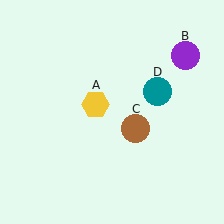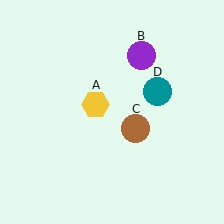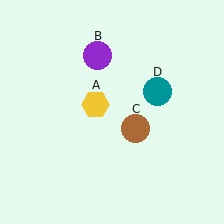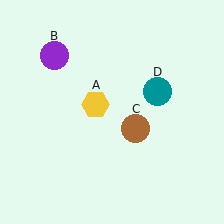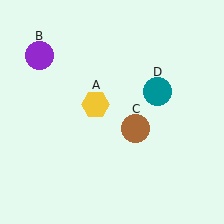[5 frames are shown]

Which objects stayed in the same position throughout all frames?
Yellow hexagon (object A) and brown circle (object C) and teal circle (object D) remained stationary.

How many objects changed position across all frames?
1 object changed position: purple circle (object B).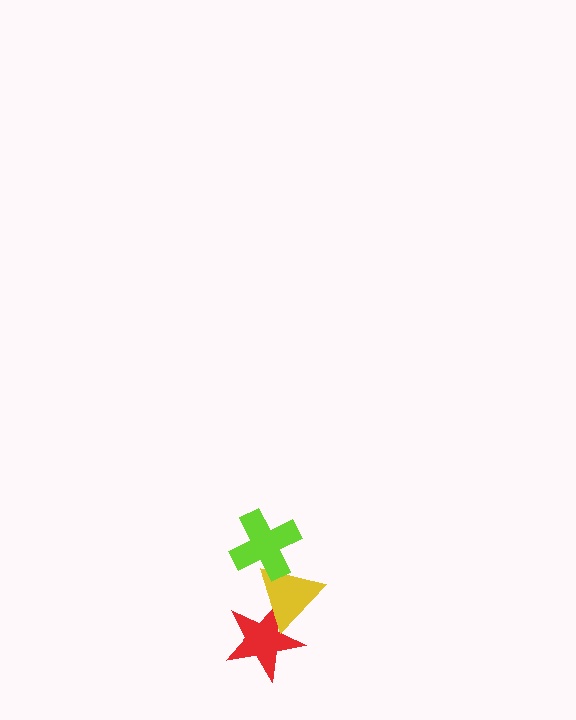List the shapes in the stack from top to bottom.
From top to bottom: the lime cross, the yellow triangle, the red star.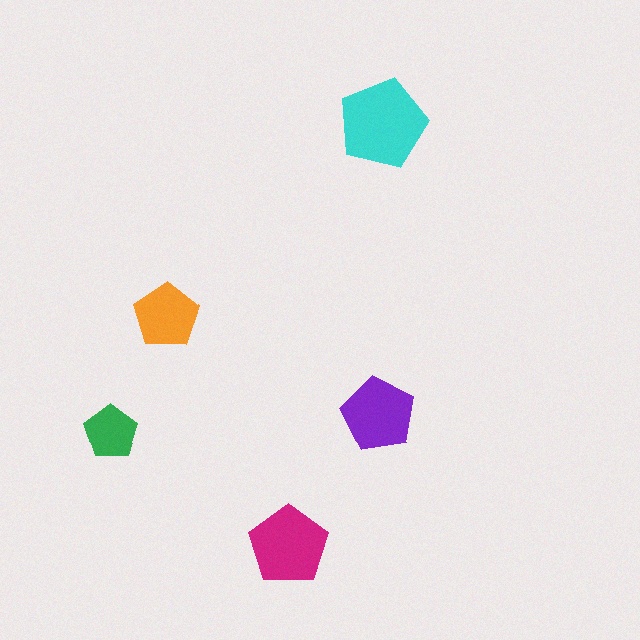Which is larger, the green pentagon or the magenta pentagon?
The magenta one.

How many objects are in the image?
There are 5 objects in the image.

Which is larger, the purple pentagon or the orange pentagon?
The purple one.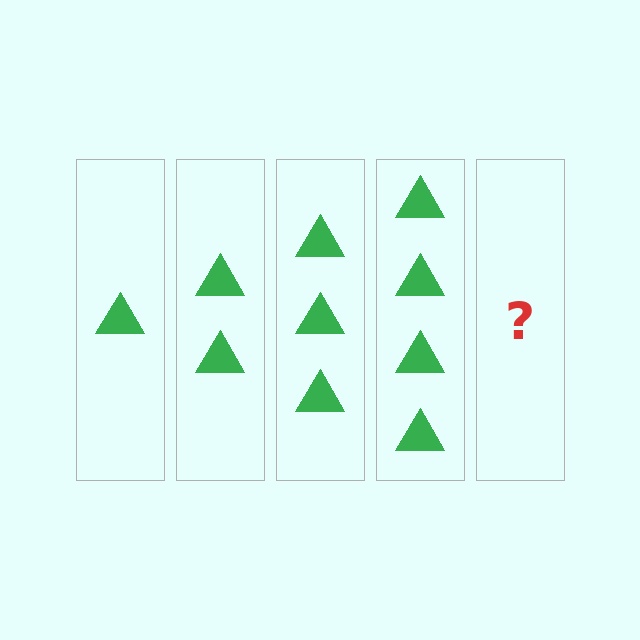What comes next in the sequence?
The next element should be 5 triangles.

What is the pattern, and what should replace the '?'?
The pattern is that each step adds one more triangle. The '?' should be 5 triangles.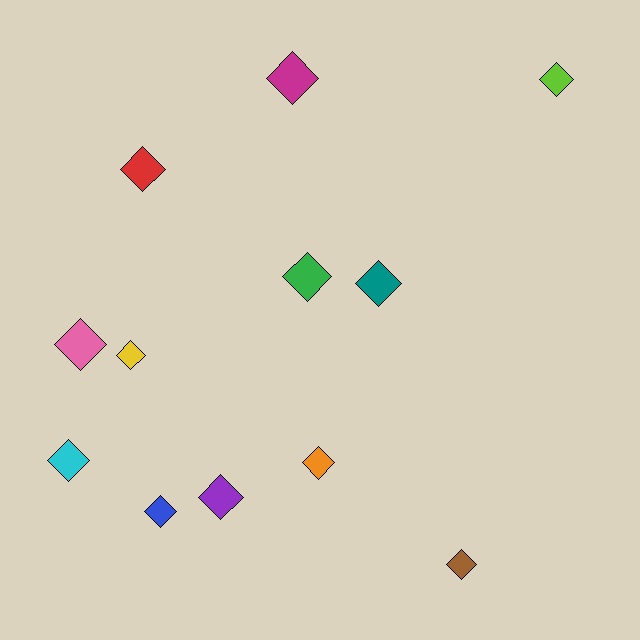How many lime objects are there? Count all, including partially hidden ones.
There is 1 lime object.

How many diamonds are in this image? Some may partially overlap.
There are 12 diamonds.